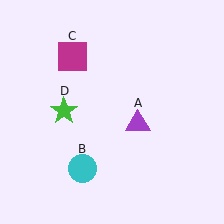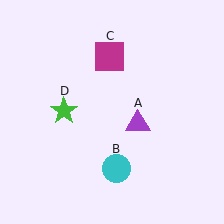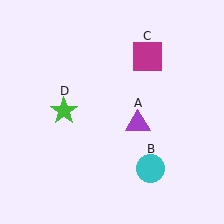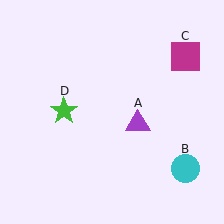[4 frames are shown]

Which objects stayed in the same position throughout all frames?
Purple triangle (object A) and green star (object D) remained stationary.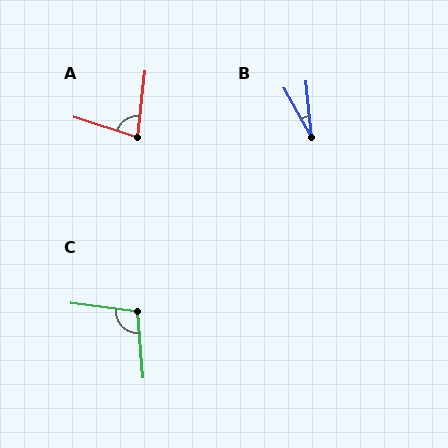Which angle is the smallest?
B, at approximately 23 degrees.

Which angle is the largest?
C, at approximately 102 degrees.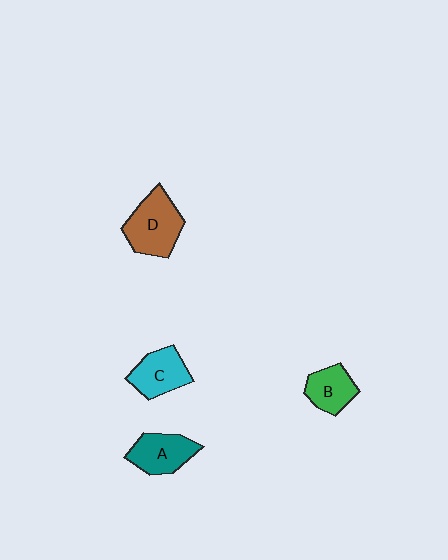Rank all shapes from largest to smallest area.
From largest to smallest: D (brown), A (teal), C (cyan), B (green).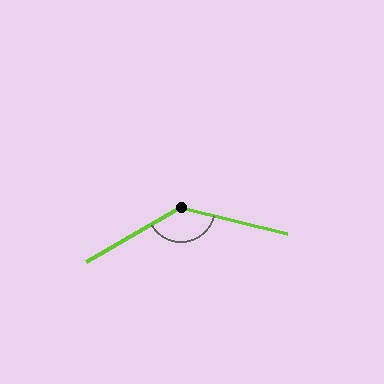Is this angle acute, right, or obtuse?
It is obtuse.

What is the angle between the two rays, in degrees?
Approximately 137 degrees.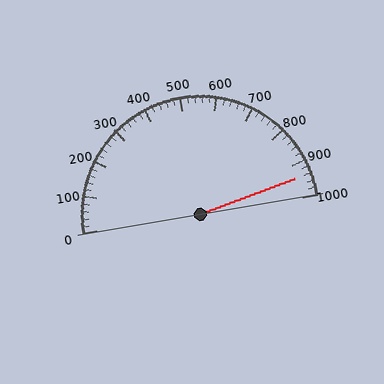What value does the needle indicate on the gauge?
The needle indicates approximately 940.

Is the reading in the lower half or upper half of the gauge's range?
The reading is in the upper half of the range (0 to 1000).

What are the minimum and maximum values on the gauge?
The gauge ranges from 0 to 1000.